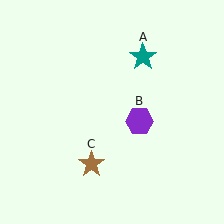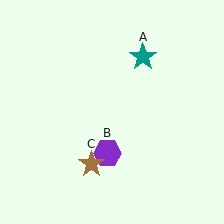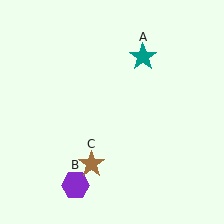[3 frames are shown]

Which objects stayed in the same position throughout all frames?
Teal star (object A) and brown star (object C) remained stationary.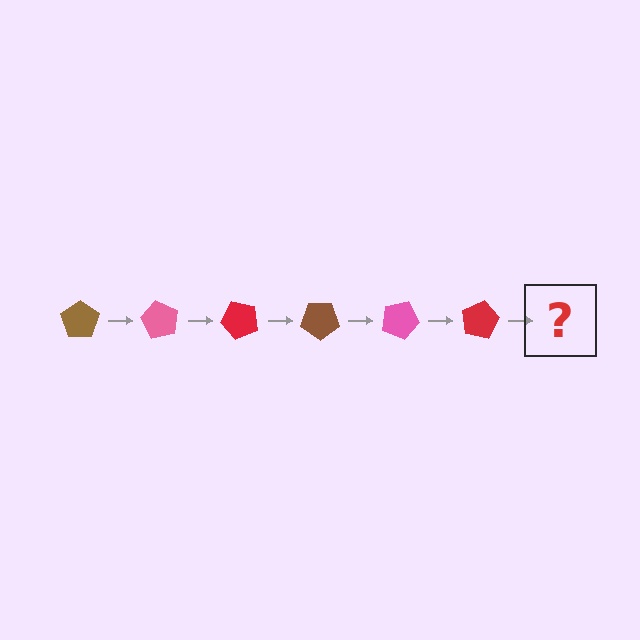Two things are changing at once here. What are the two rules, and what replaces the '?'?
The two rules are that it rotates 60 degrees each step and the color cycles through brown, pink, and red. The '?' should be a brown pentagon, rotated 360 degrees from the start.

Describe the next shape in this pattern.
It should be a brown pentagon, rotated 360 degrees from the start.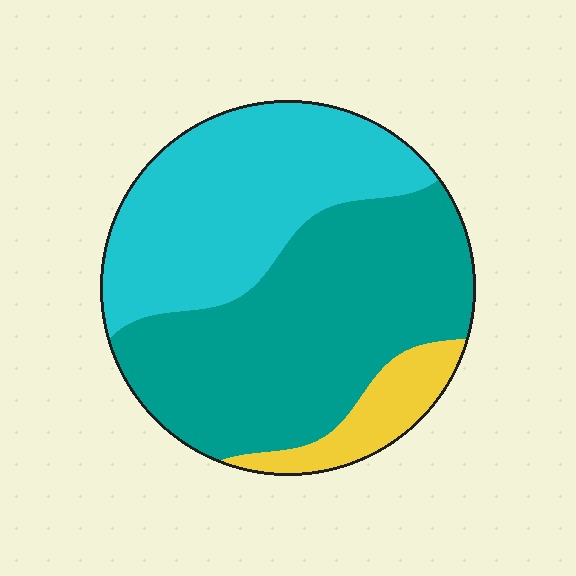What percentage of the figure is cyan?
Cyan takes up about three eighths (3/8) of the figure.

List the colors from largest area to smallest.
From largest to smallest: teal, cyan, yellow.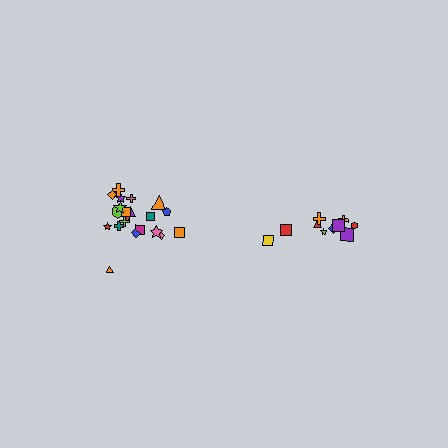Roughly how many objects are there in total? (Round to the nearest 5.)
Roughly 30 objects in total.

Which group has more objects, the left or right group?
The left group.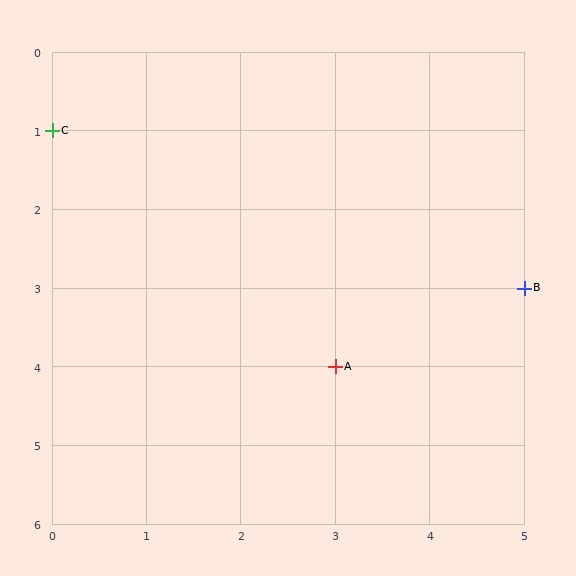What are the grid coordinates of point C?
Point C is at grid coordinates (0, 1).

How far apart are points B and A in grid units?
Points B and A are 2 columns and 1 row apart (about 2.2 grid units diagonally).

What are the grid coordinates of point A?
Point A is at grid coordinates (3, 4).